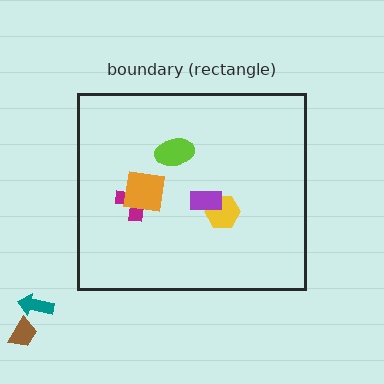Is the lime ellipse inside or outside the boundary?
Inside.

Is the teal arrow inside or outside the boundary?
Outside.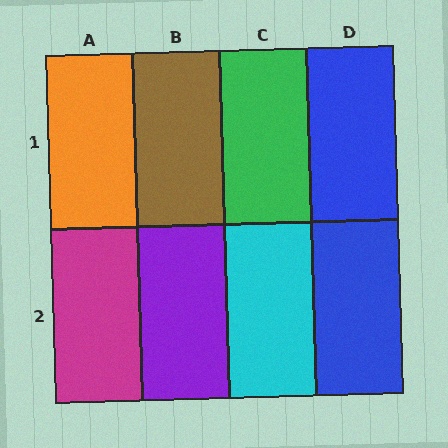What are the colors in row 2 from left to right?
Magenta, purple, cyan, blue.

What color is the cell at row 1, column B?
Brown.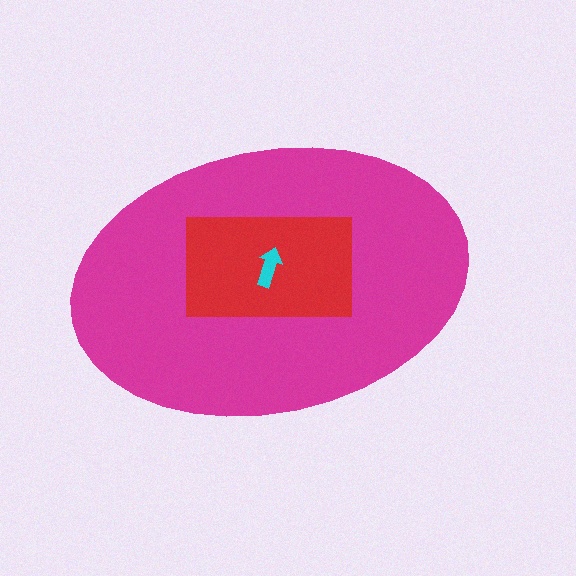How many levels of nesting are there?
3.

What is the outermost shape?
The magenta ellipse.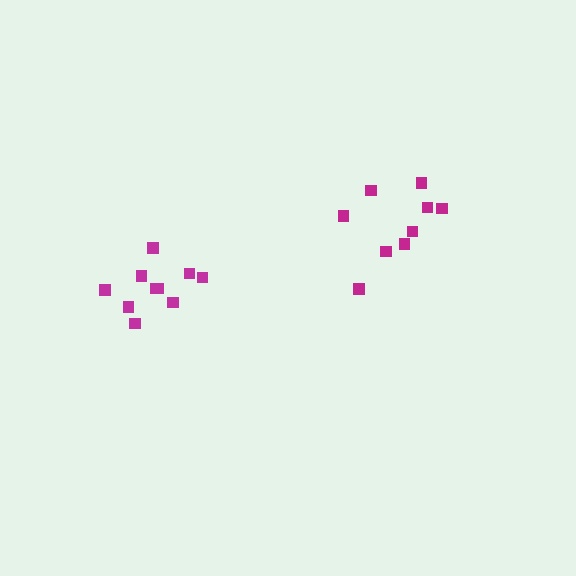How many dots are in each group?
Group 1: 10 dots, Group 2: 9 dots (19 total).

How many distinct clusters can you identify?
There are 2 distinct clusters.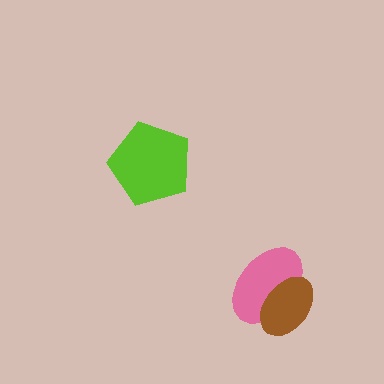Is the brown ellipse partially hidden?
No, no other shape covers it.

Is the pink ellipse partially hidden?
Yes, it is partially covered by another shape.